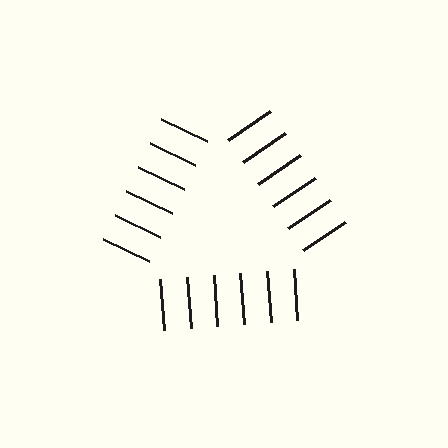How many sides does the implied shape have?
3 sides — the line-ends trace a triangle.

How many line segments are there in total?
18 — 6 along each of the 3 edges.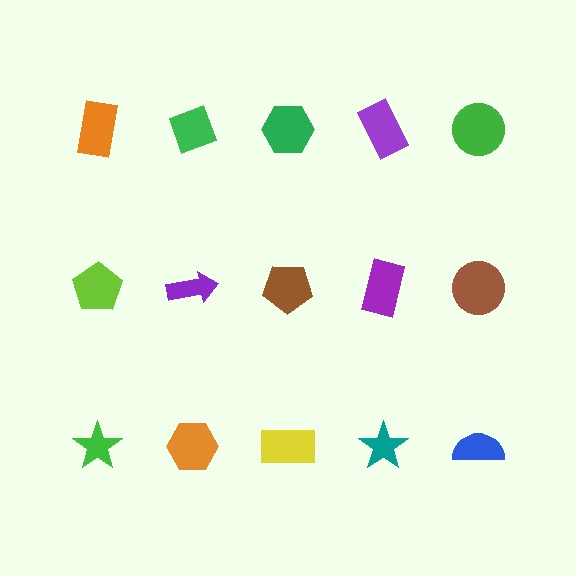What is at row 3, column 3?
A yellow rectangle.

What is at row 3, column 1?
A green star.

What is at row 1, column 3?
A green hexagon.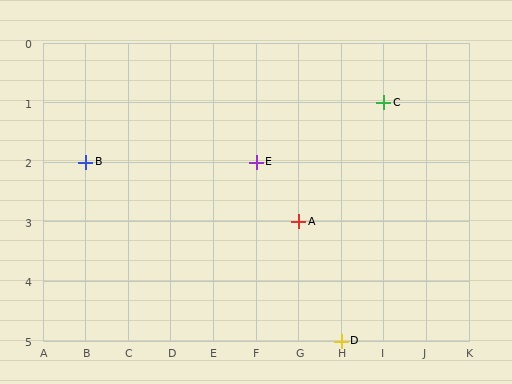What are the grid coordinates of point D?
Point D is at grid coordinates (H, 5).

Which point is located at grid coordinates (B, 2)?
Point B is at (B, 2).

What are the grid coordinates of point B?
Point B is at grid coordinates (B, 2).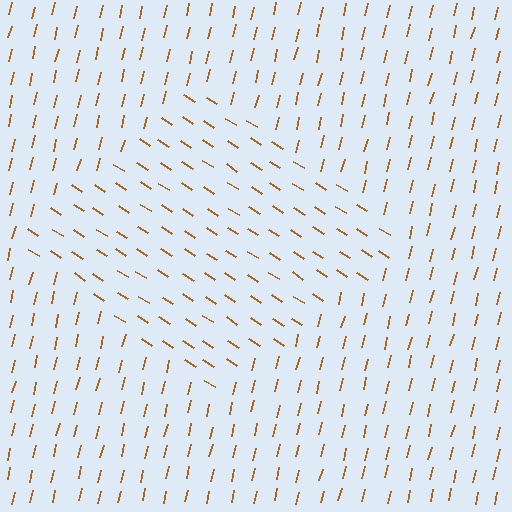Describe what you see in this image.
The image is filled with small brown line segments. A diamond region in the image has lines oriented differently from the surrounding lines, creating a visible texture boundary.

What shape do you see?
I see a diamond.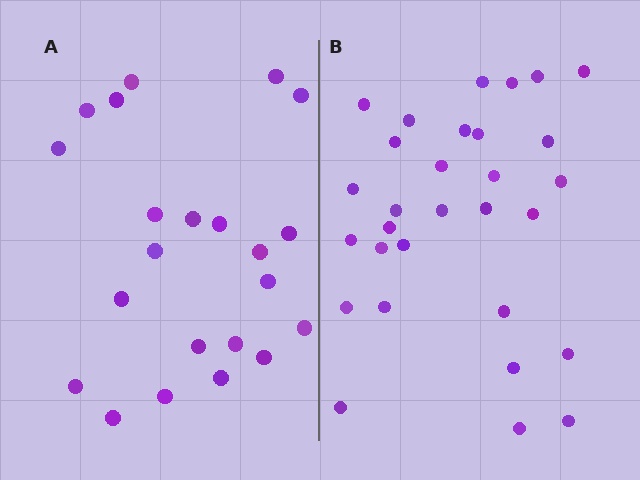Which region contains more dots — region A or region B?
Region B (the right region) has more dots.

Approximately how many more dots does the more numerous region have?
Region B has roughly 8 or so more dots than region A.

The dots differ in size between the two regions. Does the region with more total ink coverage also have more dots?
No. Region A has more total ink coverage because its dots are larger, but region B actually contains more individual dots. Total area can be misleading — the number of items is what matters here.